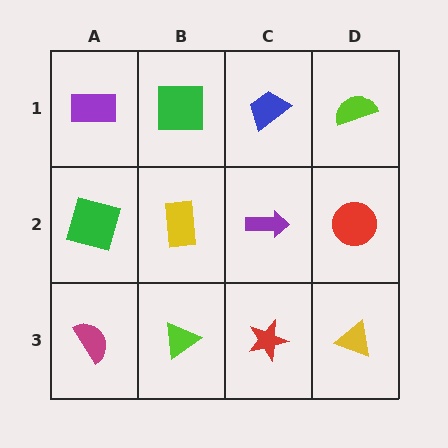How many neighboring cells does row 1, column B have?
3.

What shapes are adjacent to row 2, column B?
A green square (row 1, column B), a lime triangle (row 3, column B), a green square (row 2, column A), a purple arrow (row 2, column C).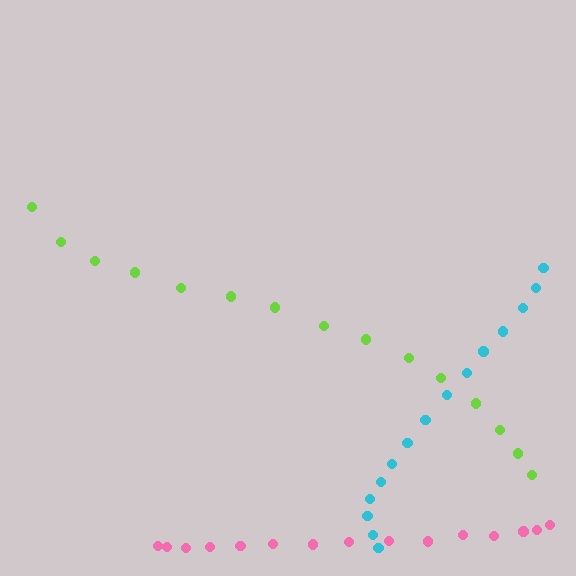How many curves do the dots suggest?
There are 3 distinct paths.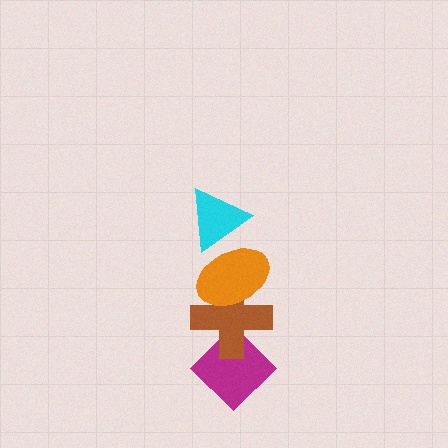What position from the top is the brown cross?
The brown cross is 3rd from the top.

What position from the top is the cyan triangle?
The cyan triangle is 1st from the top.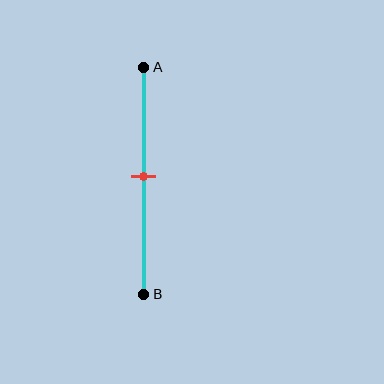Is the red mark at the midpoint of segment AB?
Yes, the mark is approximately at the midpoint.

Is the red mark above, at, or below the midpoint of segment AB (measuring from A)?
The red mark is approximately at the midpoint of segment AB.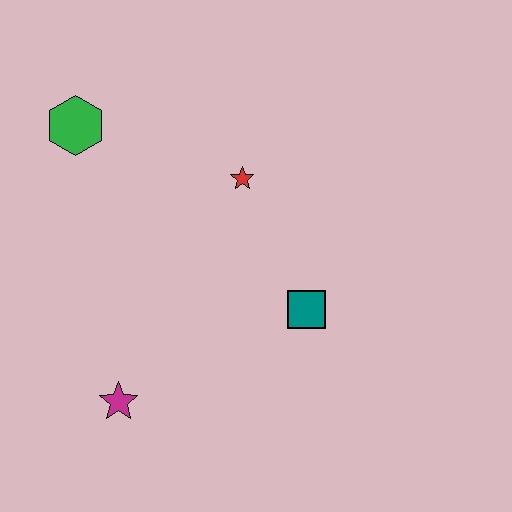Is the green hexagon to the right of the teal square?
No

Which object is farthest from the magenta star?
The green hexagon is farthest from the magenta star.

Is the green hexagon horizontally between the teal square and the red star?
No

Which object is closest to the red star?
The teal square is closest to the red star.